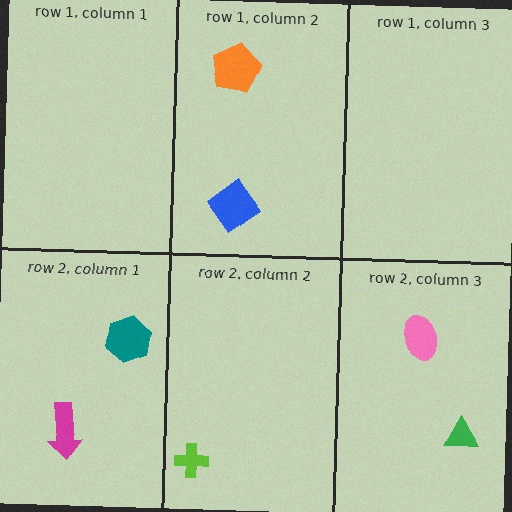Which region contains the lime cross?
The row 2, column 2 region.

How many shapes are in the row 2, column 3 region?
2.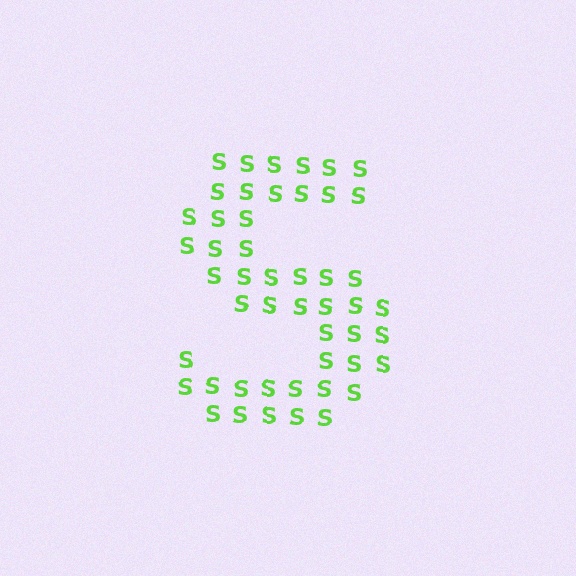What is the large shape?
The large shape is the letter S.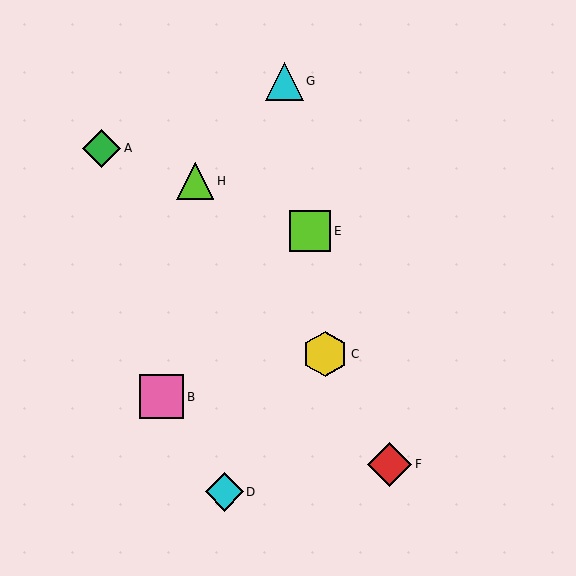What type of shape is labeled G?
Shape G is a cyan triangle.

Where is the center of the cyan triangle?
The center of the cyan triangle is at (284, 81).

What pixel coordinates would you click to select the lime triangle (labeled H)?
Click at (195, 181) to select the lime triangle H.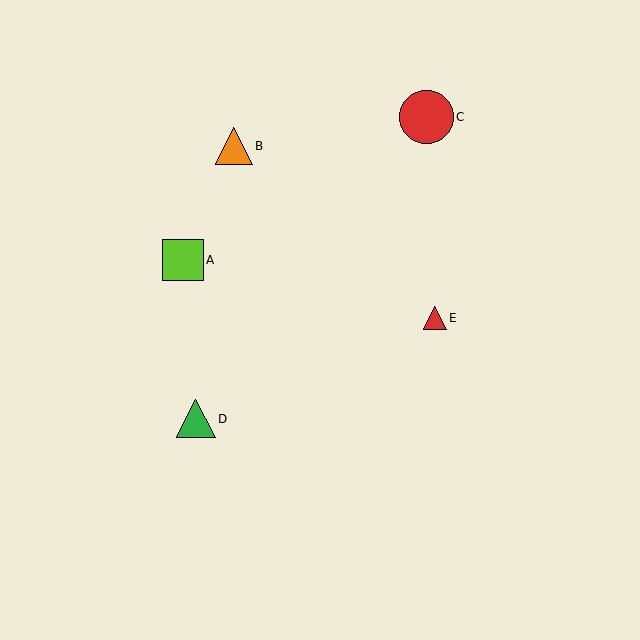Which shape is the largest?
The red circle (labeled C) is the largest.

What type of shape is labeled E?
Shape E is a red triangle.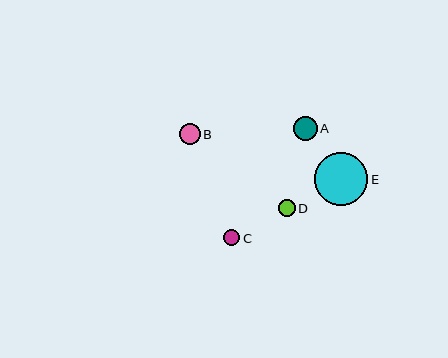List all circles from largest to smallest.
From largest to smallest: E, A, B, D, C.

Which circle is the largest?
Circle E is the largest with a size of approximately 53 pixels.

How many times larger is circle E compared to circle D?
Circle E is approximately 3.2 times the size of circle D.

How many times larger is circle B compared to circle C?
Circle B is approximately 1.3 times the size of circle C.